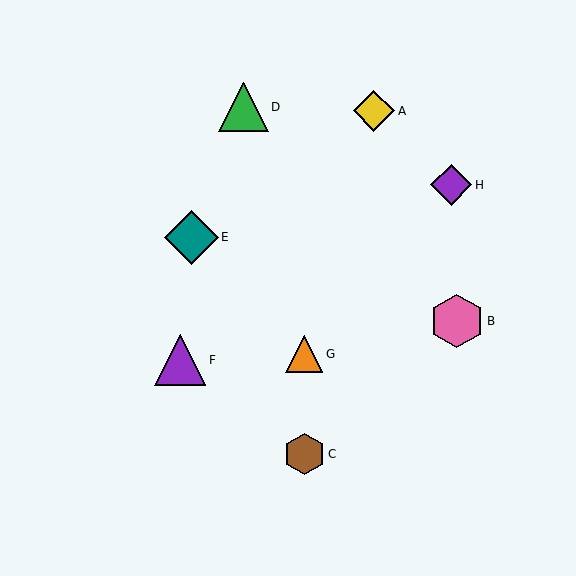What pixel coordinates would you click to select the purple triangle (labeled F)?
Click at (180, 360) to select the purple triangle F.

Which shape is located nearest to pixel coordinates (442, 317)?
The pink hexagon (labeled B) at (457, 321) is nearest to that location.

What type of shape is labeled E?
Shape E is a teal diamond.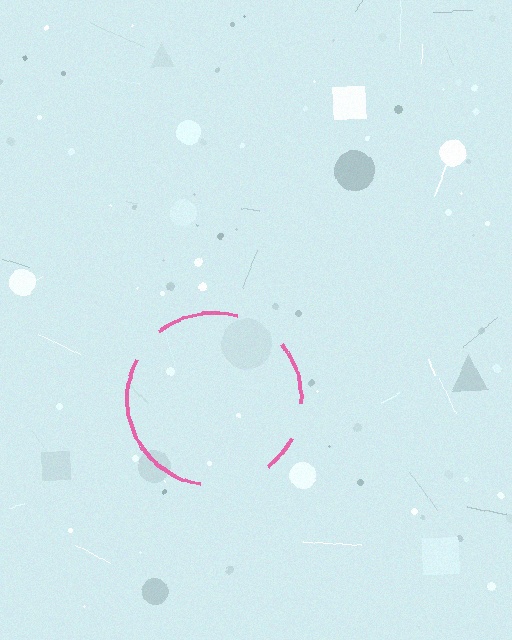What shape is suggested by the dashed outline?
The dashed outline suggests a circle.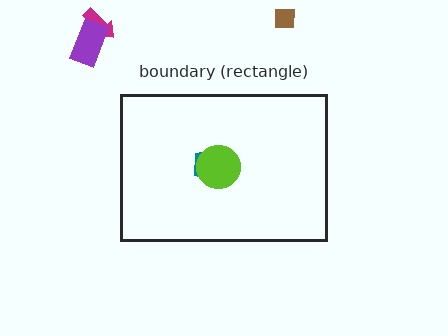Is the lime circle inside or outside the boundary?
Inside.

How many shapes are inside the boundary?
2 inside, 3 outside.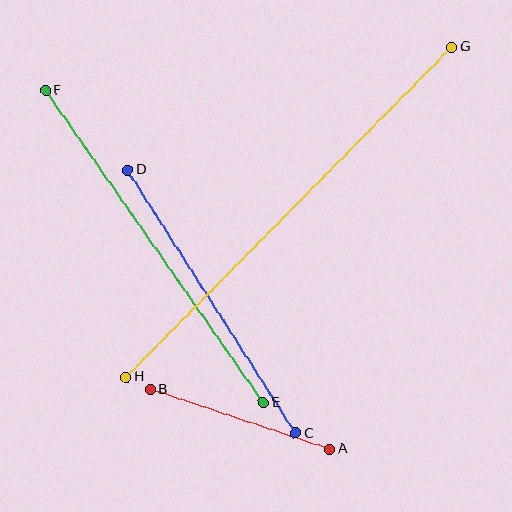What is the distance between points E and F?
The distance is approximately 381 pixels.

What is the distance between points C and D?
The distance is approximately 312 pixels.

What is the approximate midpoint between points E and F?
The midpoint is at approximately (154, 247) pixels.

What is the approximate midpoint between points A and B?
The midpoint is at approximately (240, 419) pixels.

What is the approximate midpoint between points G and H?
The midpoint is at approximately (289, 212) pixels.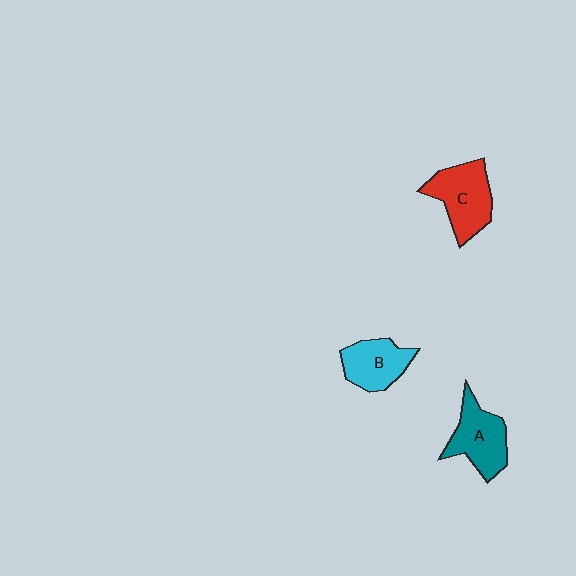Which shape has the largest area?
Shape C (red).